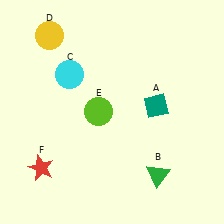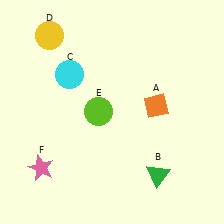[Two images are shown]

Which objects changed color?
A changed from teal to orange. F changed from red to pink.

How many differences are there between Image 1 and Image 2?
There are 2 differences between the two images.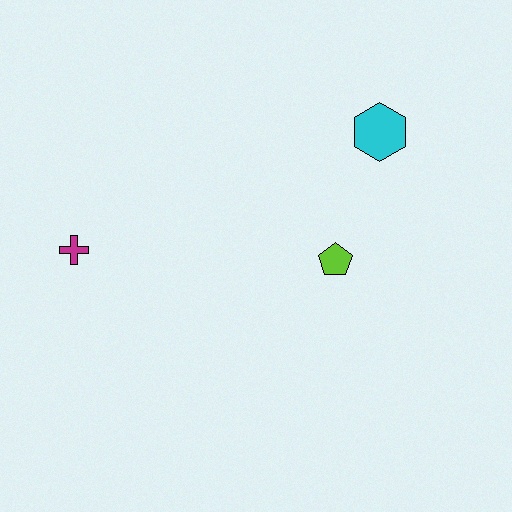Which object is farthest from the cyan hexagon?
The magenta cross is farthest from the cyan hexagon.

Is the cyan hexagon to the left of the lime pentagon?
No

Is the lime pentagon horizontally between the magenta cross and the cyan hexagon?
Yes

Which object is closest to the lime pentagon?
The cyan hexagon is closest to the lime pentagon.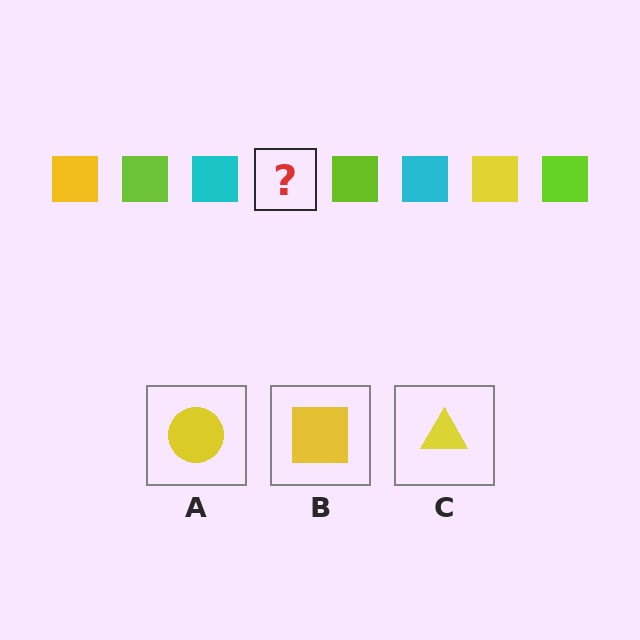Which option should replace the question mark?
Option B.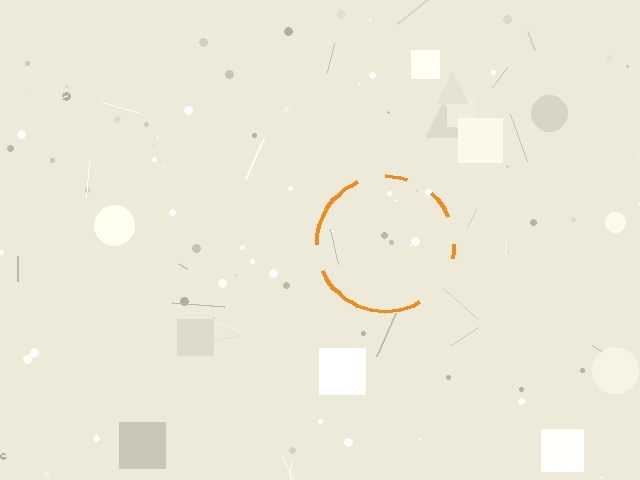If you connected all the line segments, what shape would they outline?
They would outline a circle.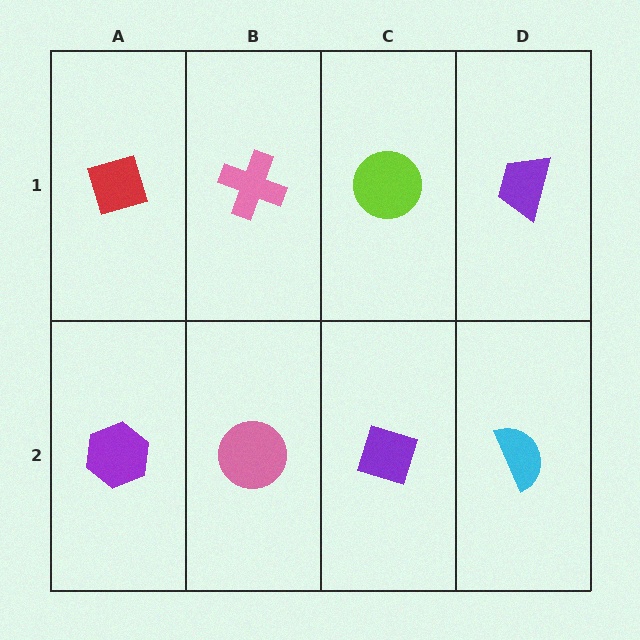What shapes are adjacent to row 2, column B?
A pink cross (row 1, column B), a purple hexagon (row 2, column A), a purple diamond (row 2, column C).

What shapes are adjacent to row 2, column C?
A lime circle (row 1, column C), a pink circle (row 2, column B), a cyan semicircle (row 2, column D).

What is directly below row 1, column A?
A purple hexagon.